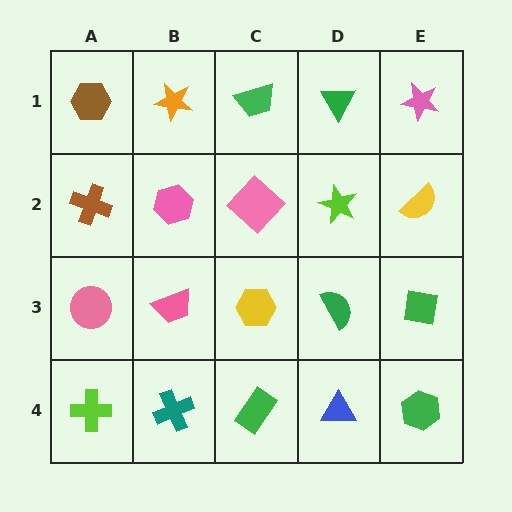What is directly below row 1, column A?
A brown cross.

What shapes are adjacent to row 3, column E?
A yellow semicircle (row 2, column E), a green hexagon (row 4, column E), a green semicircle (row 3, column D).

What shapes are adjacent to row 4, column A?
A pink circle (row 3, column A), a teal cross (row 4, column B).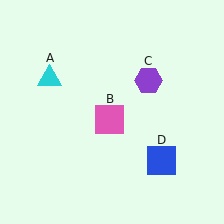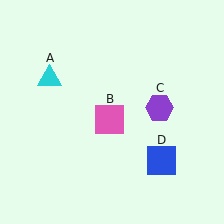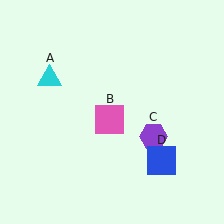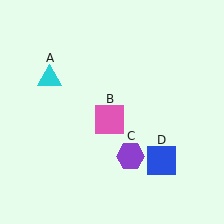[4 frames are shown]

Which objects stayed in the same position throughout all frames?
Cyan triangle (object A) and pink square (object B) and blue square (object D) remained stationary.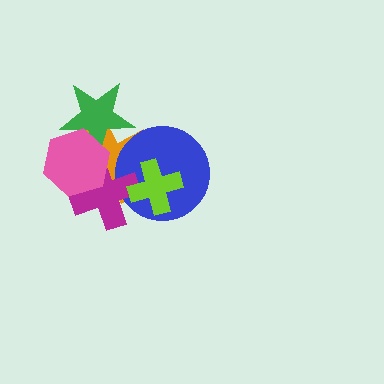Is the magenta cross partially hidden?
Yes, it is partially covered by another shape.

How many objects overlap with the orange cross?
5 objects overlap with the orange cross.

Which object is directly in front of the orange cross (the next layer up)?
The blue circle is directly in front of the orange cross.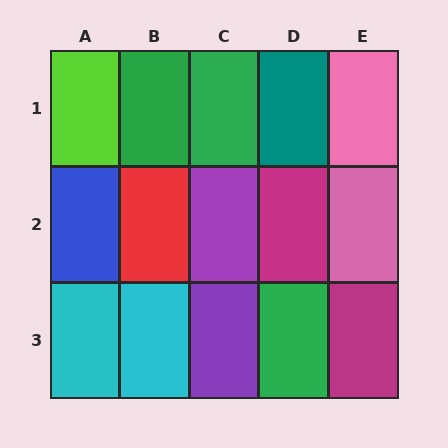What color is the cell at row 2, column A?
Blue.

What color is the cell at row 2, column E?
Pink.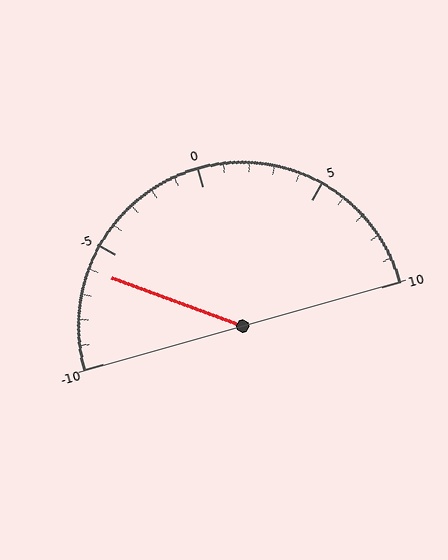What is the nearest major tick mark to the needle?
The nearest major tick mark is -5.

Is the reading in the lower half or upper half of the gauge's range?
The reading is in the lower half of the range (-10 to 10).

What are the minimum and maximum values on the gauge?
The gauge ranges from -10 to 10.